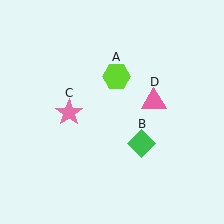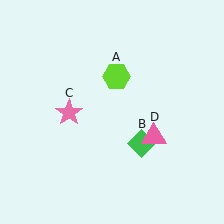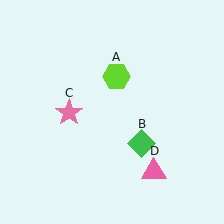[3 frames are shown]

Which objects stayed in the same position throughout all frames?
Lime hexagon (object A) and green diamond (object B) and pink star (object C) remained stationary.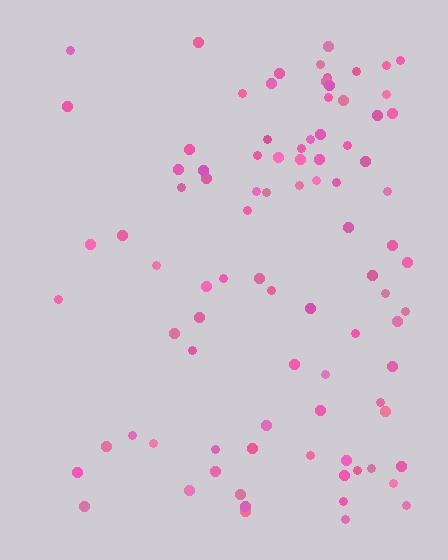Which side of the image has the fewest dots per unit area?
The left.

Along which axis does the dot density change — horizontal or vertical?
Horizontal.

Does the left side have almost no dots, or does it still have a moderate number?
Still a moderate number, just noticeably fewer than the right.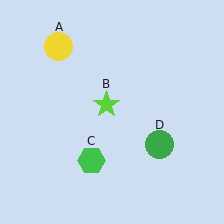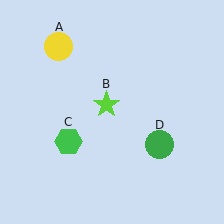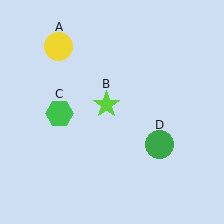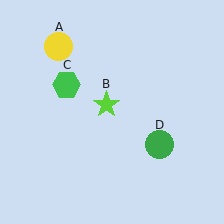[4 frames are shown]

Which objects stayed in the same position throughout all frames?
Yellow circle (object A) and lime star (object B) and green circle (object D) remained stationary.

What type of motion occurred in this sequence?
The green hexagon (object C) rotated clockwise around the center of the scene.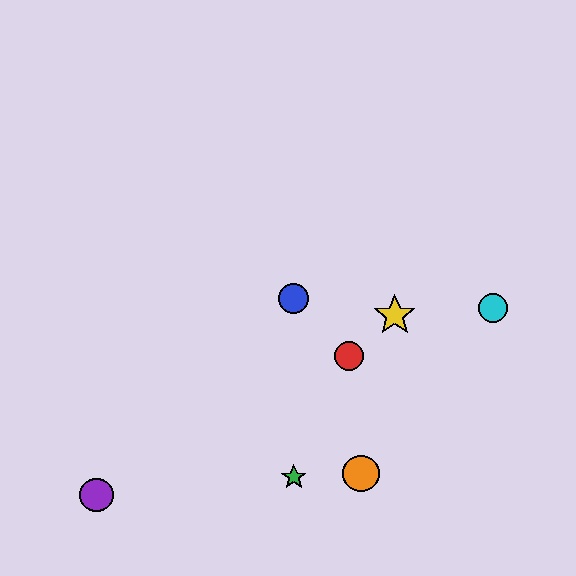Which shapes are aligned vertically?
The blue circle, the green star are aligned vertically.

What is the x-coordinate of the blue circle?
The blue circle is at x≈294.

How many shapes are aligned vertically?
2 shapes (the blue circle, the green star) are aligned vertically.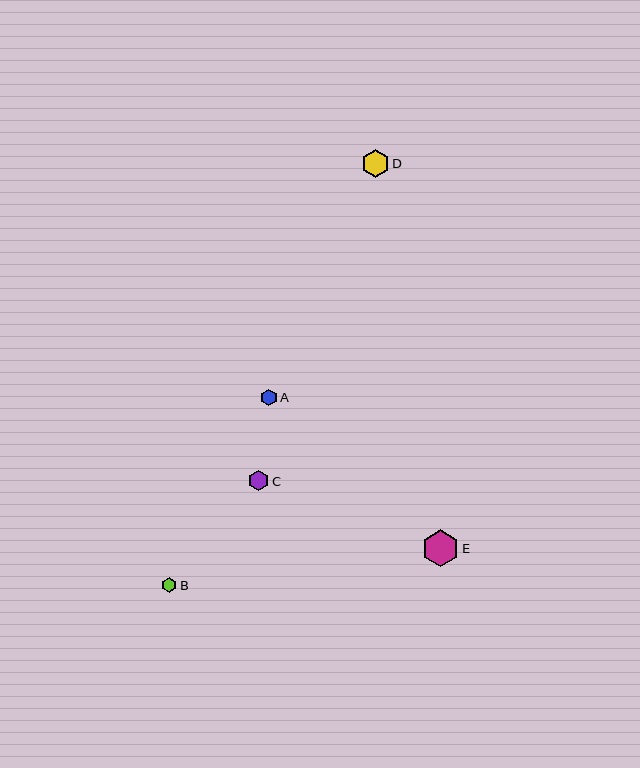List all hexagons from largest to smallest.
From largest to smallest: E, D, C, A, B.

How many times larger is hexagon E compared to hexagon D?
Hexagon E is approximately 1.3 times the size of hexagon D.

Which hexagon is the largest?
Hexagon E is the largest with a size of approximately 36 pixels.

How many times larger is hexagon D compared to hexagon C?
Hexagon D is approximately 1.3 times the size of hexagon C.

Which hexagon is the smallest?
Hexagon B is the smallest with a size of approximately 15 pixels.